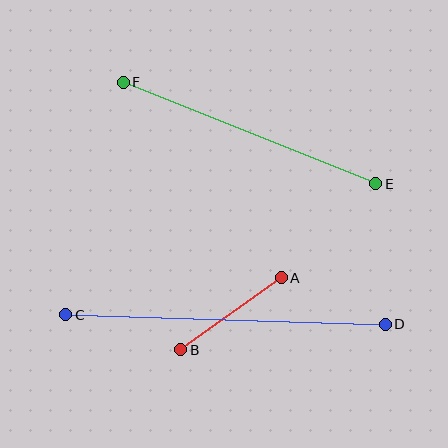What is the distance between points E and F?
The distance is approximately 272 pixels.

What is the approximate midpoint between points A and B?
The midpoint is at approximately (231, 314) pixels.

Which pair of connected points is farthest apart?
Points C and D are farthest apart.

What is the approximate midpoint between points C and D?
The midpoint is at approximately (226, 320) pixels.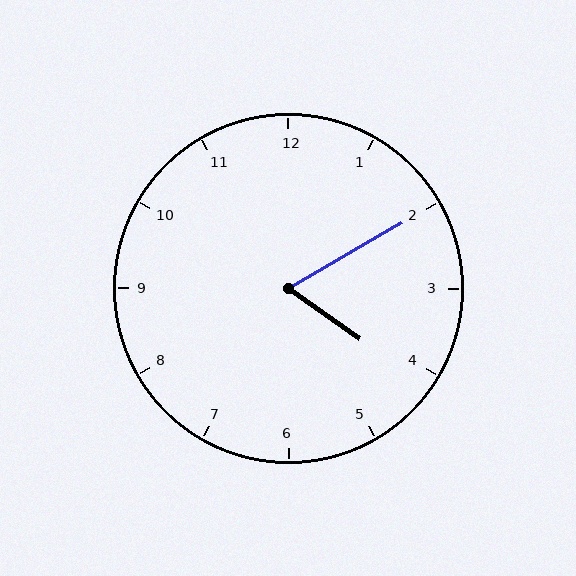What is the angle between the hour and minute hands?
Approximately 65 degrees.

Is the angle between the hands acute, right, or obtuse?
It is acute.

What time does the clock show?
4:10.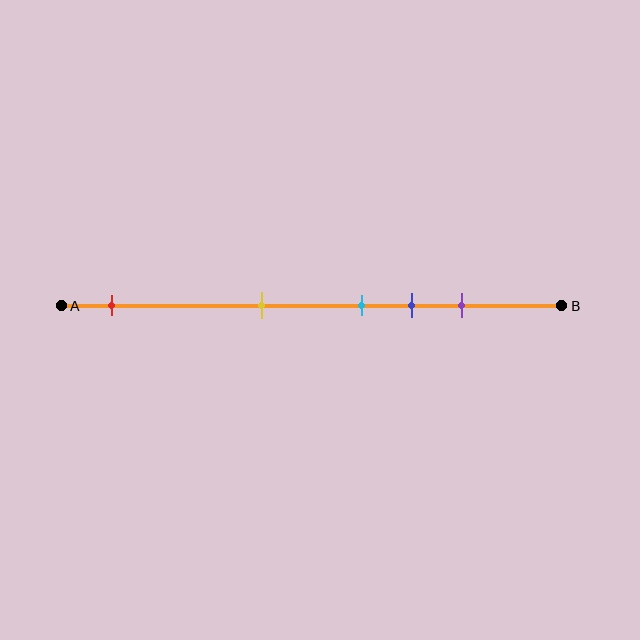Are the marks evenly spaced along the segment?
No, the marks are not evenly spaced.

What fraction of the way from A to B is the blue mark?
The blue mark is approximately 70% (0.7) of the way from A to B.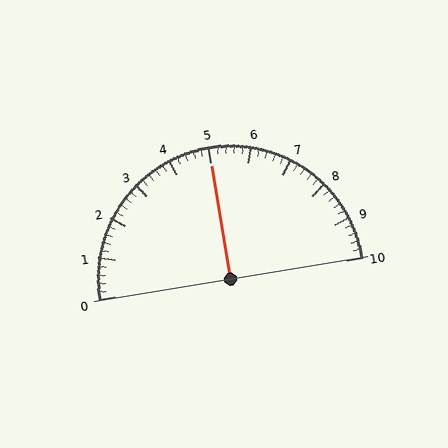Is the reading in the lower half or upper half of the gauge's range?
The reading is in the upper half of the range (0 to 10).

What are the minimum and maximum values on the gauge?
The gauge ranges from 0 to 10.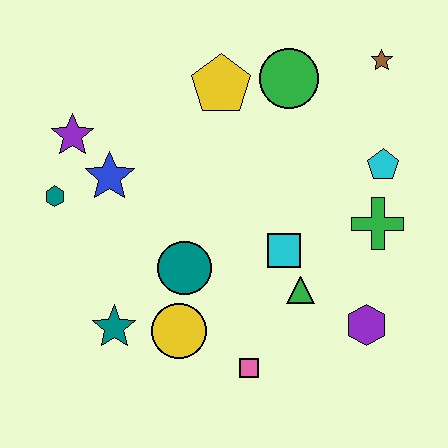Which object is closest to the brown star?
The green circle is closest to the brown star.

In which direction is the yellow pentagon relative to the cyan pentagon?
The yellow pentagon is to the left of the cyan pentagon.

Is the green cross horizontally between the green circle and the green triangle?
No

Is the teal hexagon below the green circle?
Yes